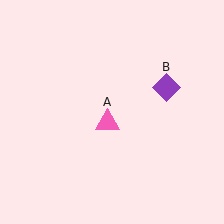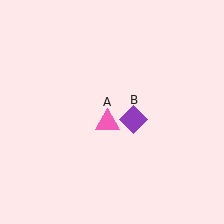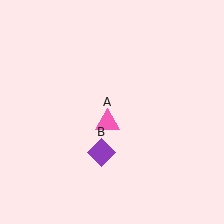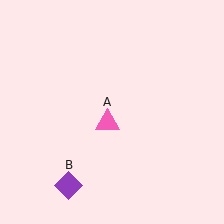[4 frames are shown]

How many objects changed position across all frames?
1 object changed position: purple diamond (object B).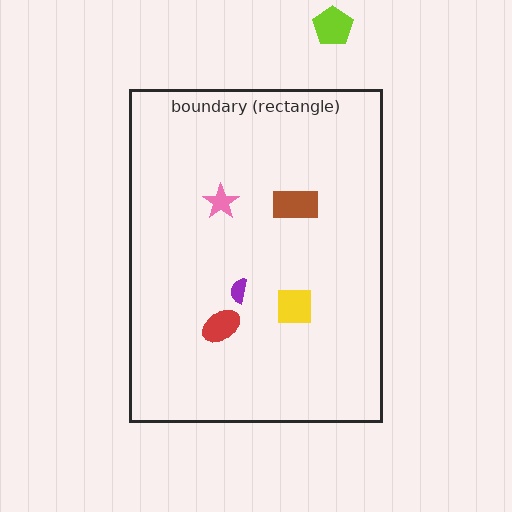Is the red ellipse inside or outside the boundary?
Inside.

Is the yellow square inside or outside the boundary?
Inside.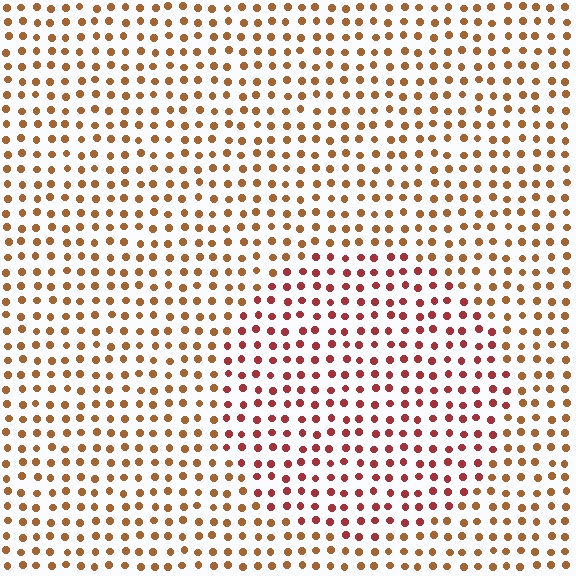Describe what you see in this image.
The image is filled with small brown elements in a uniform arrangement. A circle-shaped region is visible where the elements are tinted to a slightly different hue, forming a subtle color boundary.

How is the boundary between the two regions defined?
The boundary is defined purely by a slight shift in hue (about 31 degrees). Spacing, size, and orientation are identical on both sides.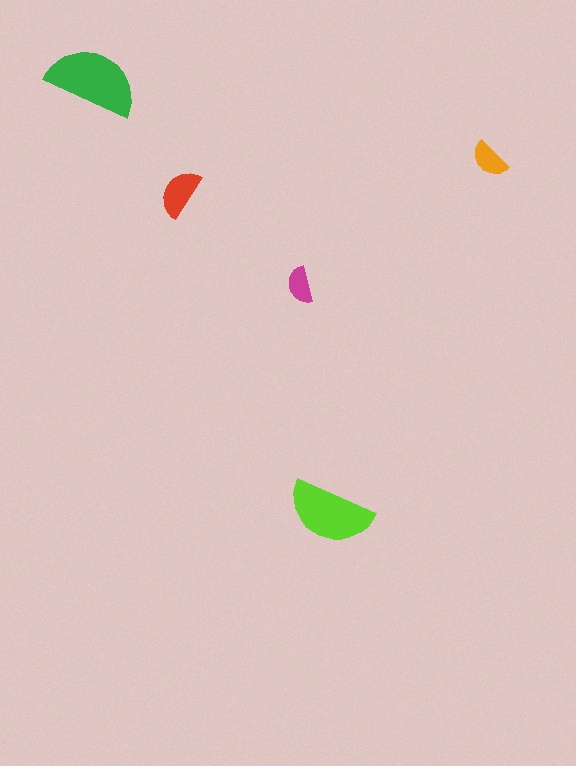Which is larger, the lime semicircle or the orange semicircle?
The lime one.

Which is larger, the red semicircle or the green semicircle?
The green one.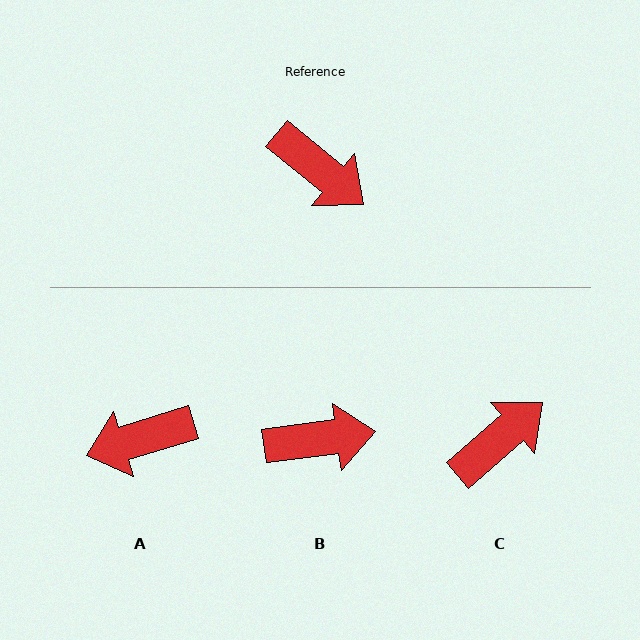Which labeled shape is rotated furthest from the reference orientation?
A, about 124 degrees away.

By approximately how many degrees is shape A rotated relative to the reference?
Approximately 124 degrees clockwise.